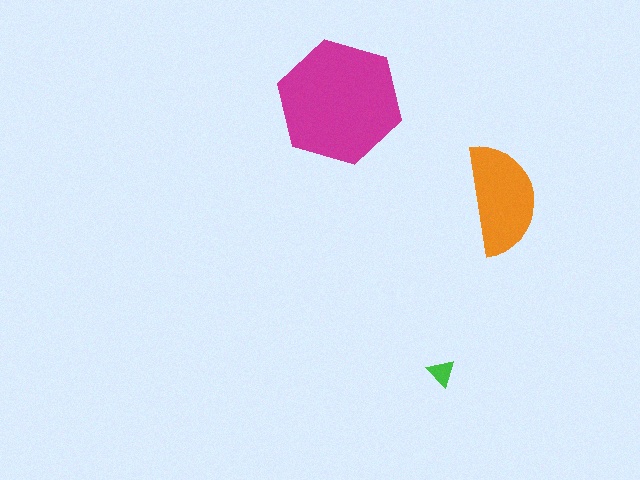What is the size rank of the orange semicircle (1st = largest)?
2nd.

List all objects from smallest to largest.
The green triangle, the orange semicircle, the magenta hexagon.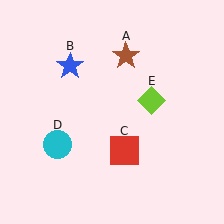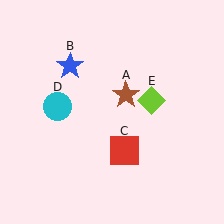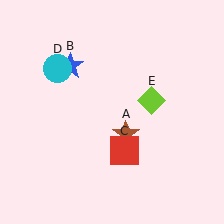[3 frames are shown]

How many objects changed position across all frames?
2 objects changed position: brown star (object A), cyan circle (object D).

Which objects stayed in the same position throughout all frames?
Blue star (object B) and red square (object C) and lime diamond (object E) remained stationary.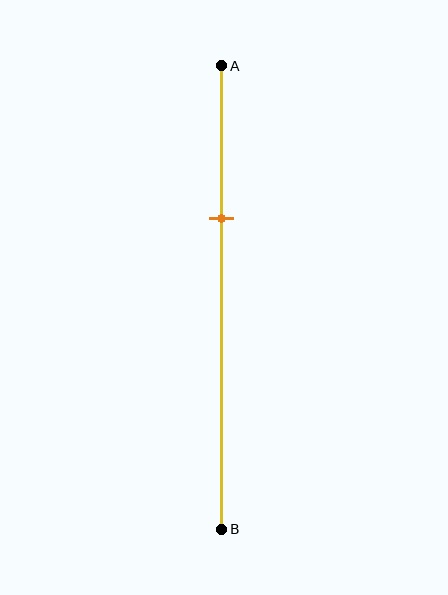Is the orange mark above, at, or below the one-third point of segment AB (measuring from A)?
The orange mark is approximately at the one-third point of segment AB.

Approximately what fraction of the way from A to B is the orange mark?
The orange mark is approximately 35% of the way from A to B.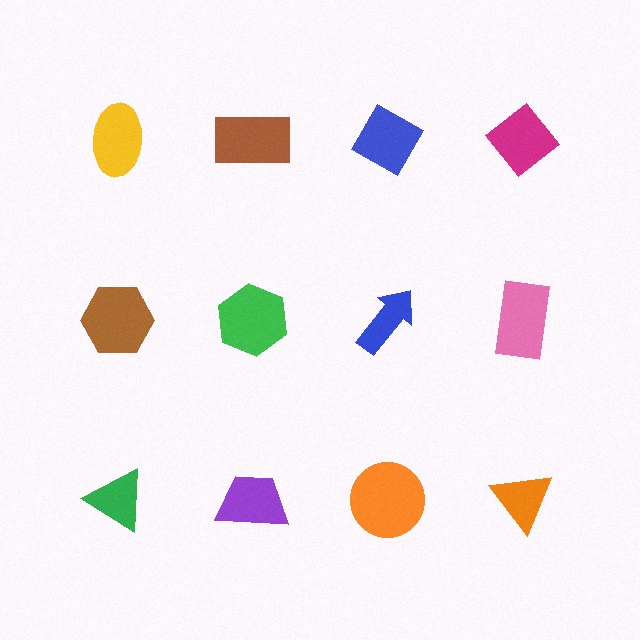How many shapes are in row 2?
4 shapes.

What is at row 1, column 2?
A brown rectangle.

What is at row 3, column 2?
A purple trapezoid.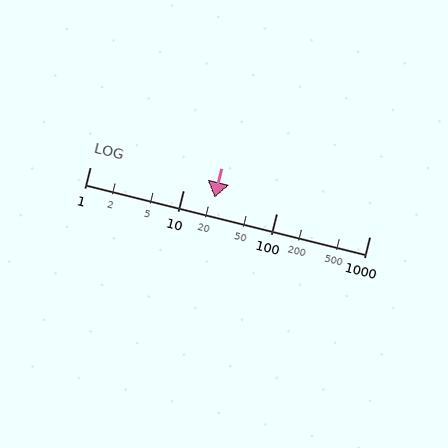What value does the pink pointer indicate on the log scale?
The pointer indicates approximately 22.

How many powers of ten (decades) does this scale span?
The scale spans 3 decades, from 1 to 1000.